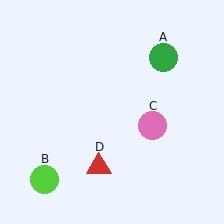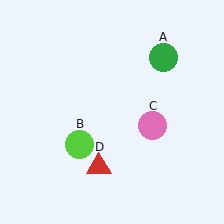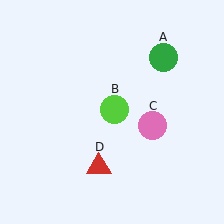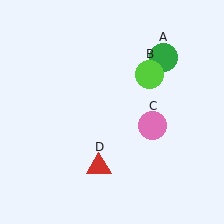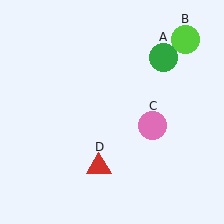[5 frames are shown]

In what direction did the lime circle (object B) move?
The lime circle (object B) moved up and to the right.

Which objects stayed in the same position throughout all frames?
Green circle (object A) and pink circle (object C) and red triangle (object D) remained stationary.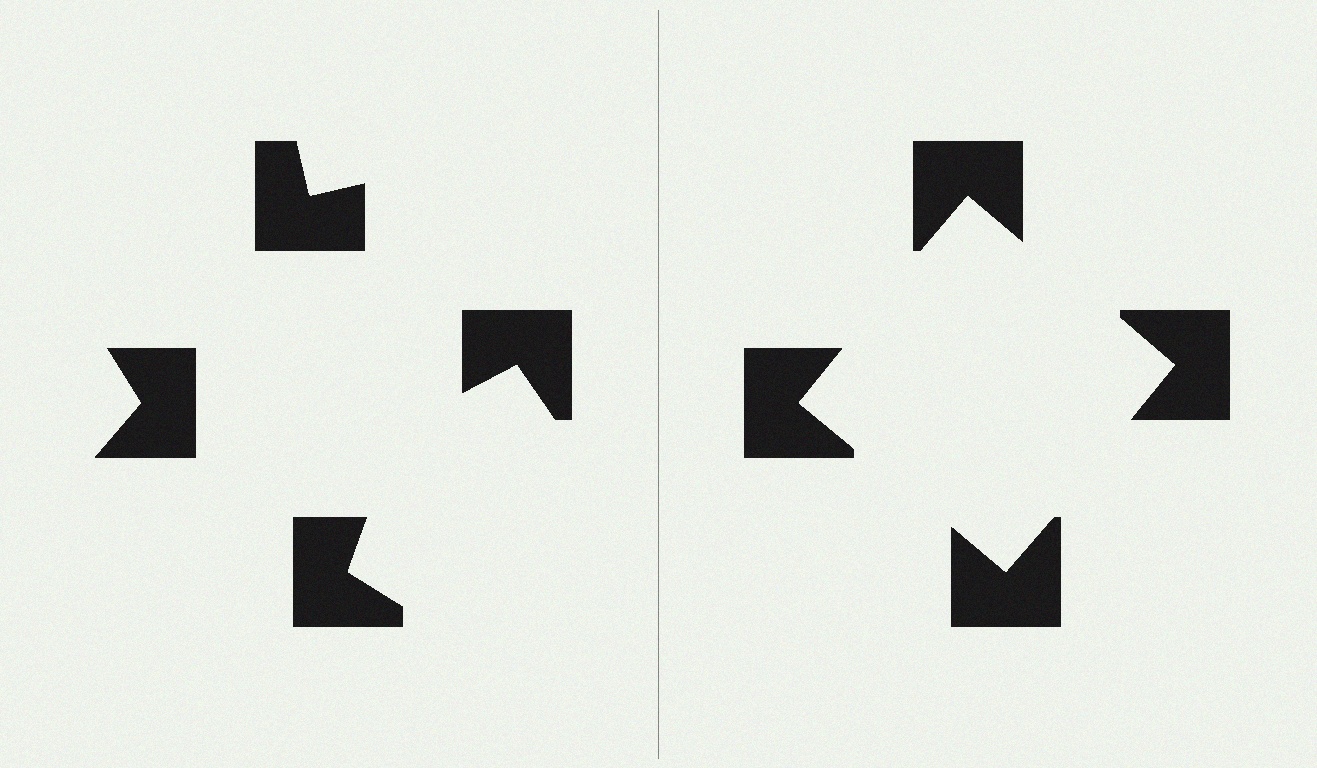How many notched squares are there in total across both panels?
8 — 4 on each side.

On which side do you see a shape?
An illusory square appears on the right side. On the left side the wedge cuts are rotated, so no coherent shape forms.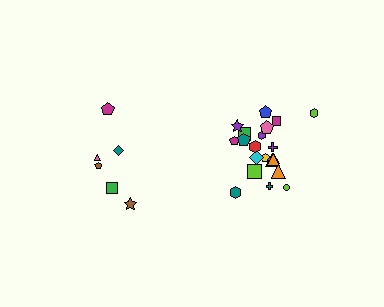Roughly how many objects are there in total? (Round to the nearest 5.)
Roughly 30 objects in total.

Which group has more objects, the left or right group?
The right group.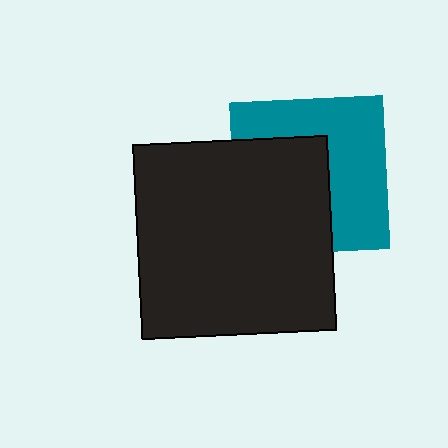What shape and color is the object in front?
The object in front is a black square.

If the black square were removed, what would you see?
You would see the complete teal square.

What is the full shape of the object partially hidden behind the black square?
The partially hidden object is a teal square.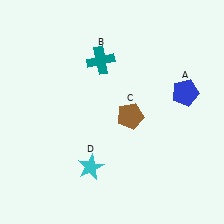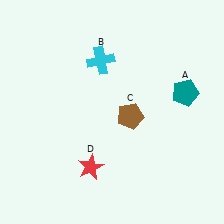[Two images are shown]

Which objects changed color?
A changed from blue to teal. B changed from teal to cyan. D changed from cyan to red.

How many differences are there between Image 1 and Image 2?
There are 3 differences between the two images.